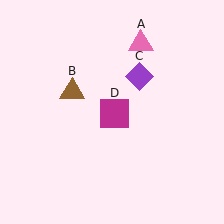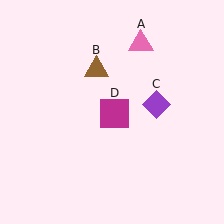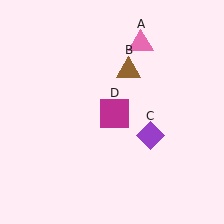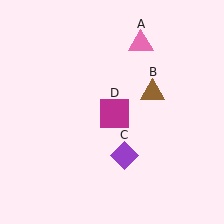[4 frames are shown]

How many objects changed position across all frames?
2 objects changed position: brown triangle (object B), purple diamond (object C).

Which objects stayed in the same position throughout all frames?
Pink triangle (object A) and magenta square (object D) remained stationary.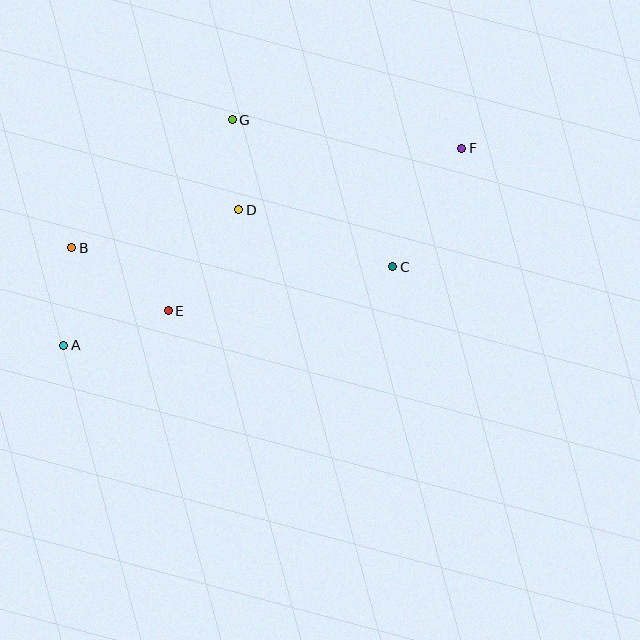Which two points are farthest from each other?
Points A and F are farthest from each other.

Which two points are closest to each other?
Points D and G are closest to each other.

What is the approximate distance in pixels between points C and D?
The distance between C and D is approximately 164 pixels.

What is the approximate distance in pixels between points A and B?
The distance between A and B is approximately 98 pixels.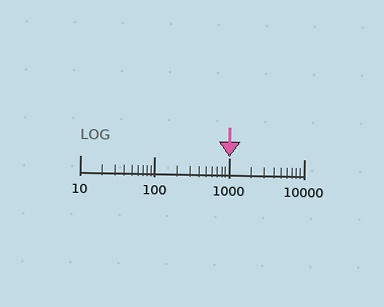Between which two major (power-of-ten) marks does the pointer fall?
The pointer is between 1000 and 10000.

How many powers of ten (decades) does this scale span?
The scale spans 3 decades, from 10 to 10000.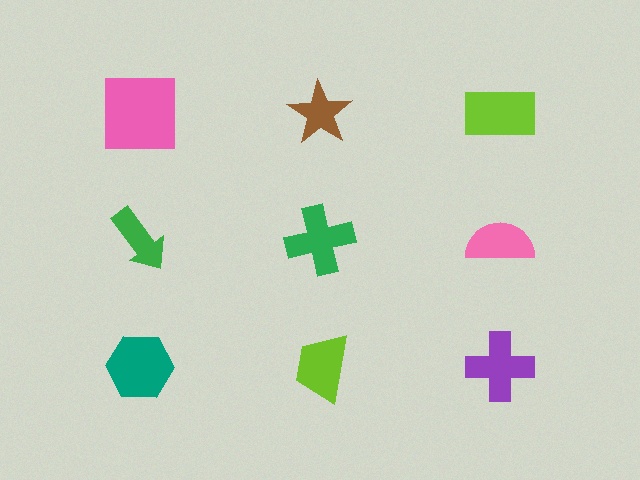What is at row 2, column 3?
A pink semicircle.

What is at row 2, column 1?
A green arrow.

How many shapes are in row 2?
3 shapes.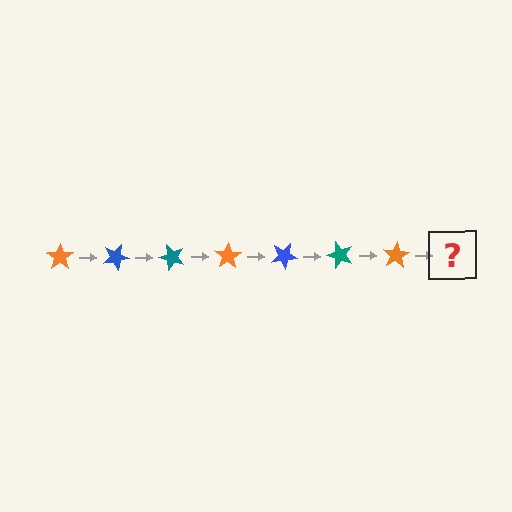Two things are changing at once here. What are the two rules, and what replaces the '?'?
The two rules are that it rotates 25 degrees each step and the color cycles through orange, blue, and teal. The '?' should be a blue star, rotated 175 degrees from the start.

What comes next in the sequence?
The next element should be a blue star, rotated 175 degrees from the start.